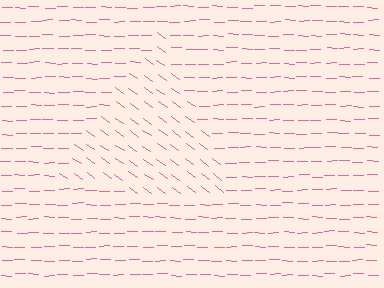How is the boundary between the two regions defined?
The boundary is defined purely by a change in line orientation (approximately 36 degrees difference). All lines are the same color and thickness.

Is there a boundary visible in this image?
Yes, there is a texture boundary formed by a change in line orientation.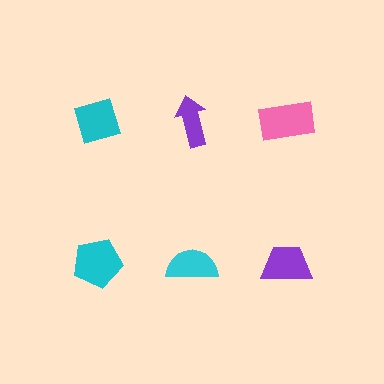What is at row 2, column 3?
A purple trapezoid.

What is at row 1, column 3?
A pink rectangle.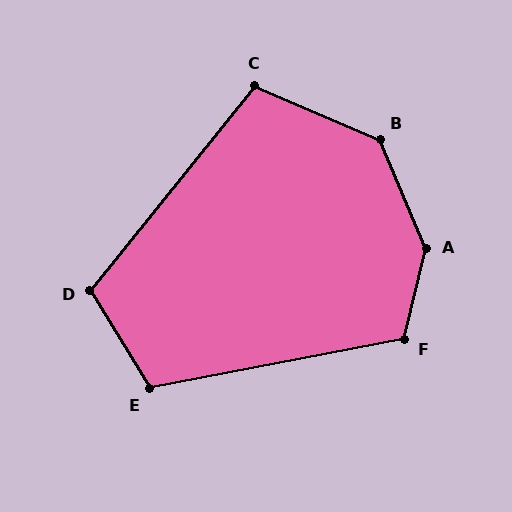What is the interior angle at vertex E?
Approximately 110 degrees (obtuse).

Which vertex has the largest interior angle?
A, at approximately 144 degrees.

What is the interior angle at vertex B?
Approximately 136 degrees (obtuse).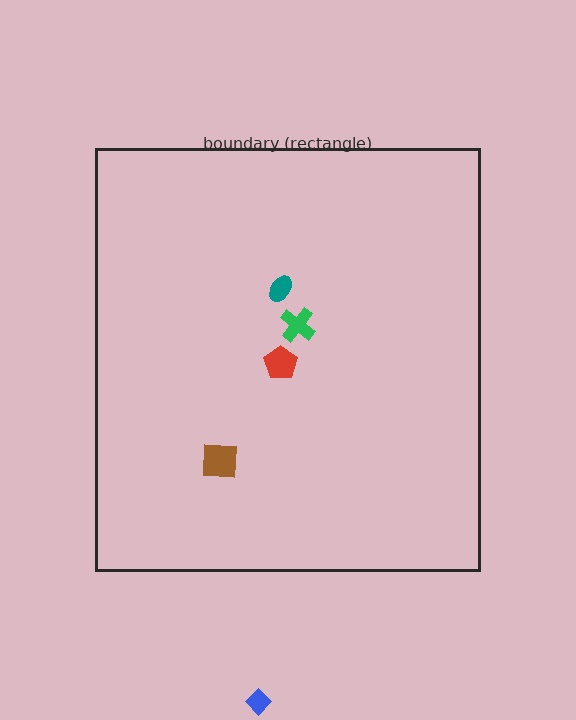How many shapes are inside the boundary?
4 inside, 1 outside.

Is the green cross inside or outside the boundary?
Inside.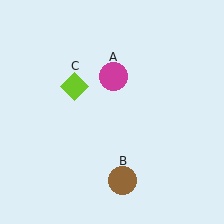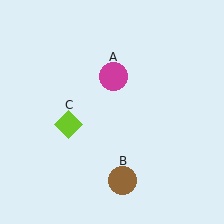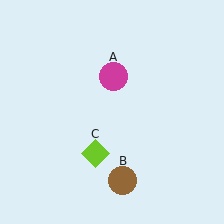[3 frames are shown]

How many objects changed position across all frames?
1 object changed position: lime diamond (object C).